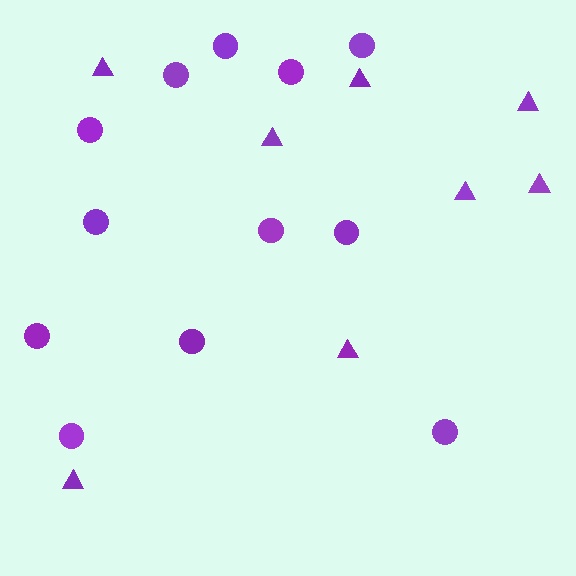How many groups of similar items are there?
There are 2 groups: one group of triangles (8) and one group of circles (12).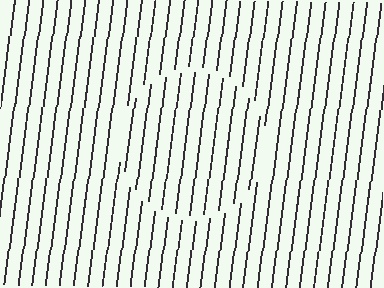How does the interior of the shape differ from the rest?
The interior of the shape contains the same grating, shifted by half a period — the contour is defined by the phase discontinuity where line-ends from the inner and outer gratings abut.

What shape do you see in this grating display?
An illusory circle. The interior of the shape contains the same grating, shifted by half a period — the contour is defined by the phase discontinuity where line-ends from the inner and outer gratings abut.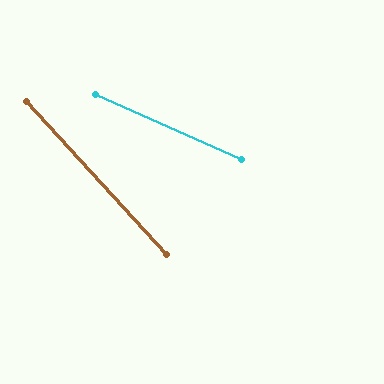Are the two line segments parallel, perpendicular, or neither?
Neither parallel nor perpendicular — they differ by about 24°.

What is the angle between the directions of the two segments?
Approximately 24 degrees.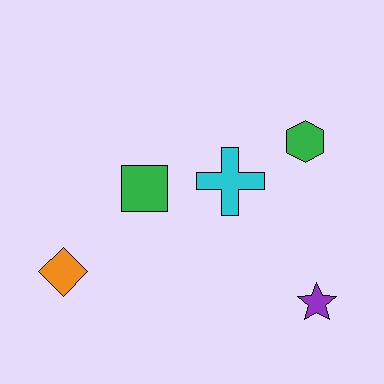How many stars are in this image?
There is 1 star.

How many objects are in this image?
There are 5 objects.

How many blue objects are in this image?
There are no blue objects.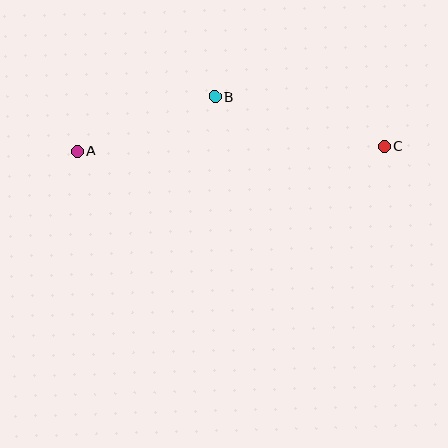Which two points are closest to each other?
Points A and B are closest to each other.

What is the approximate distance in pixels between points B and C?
The distance between B and C is approximately 176 pixels.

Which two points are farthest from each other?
Points A and C are farthest from each other.